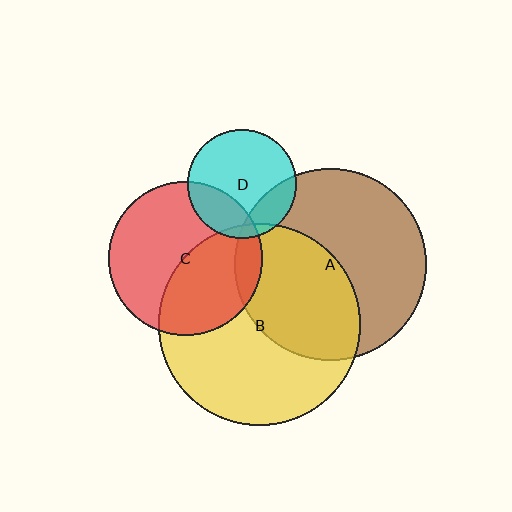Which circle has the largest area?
Circle B (yellow).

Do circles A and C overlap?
Yes.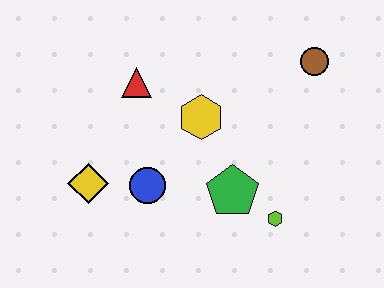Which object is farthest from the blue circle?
The brown circle is farthest from the blue circle.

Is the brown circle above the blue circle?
Yes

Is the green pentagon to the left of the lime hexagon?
Yes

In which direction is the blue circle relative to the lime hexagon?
The blue circle is to the left of the lime hexagon.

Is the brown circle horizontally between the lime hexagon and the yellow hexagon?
No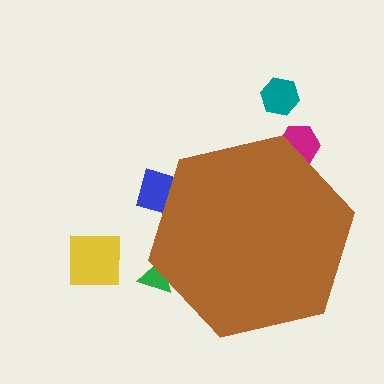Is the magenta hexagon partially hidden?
Yes, the magenta hexagon is partially hidden behind the brown hexagon.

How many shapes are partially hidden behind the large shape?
3 shapes are partially hidden.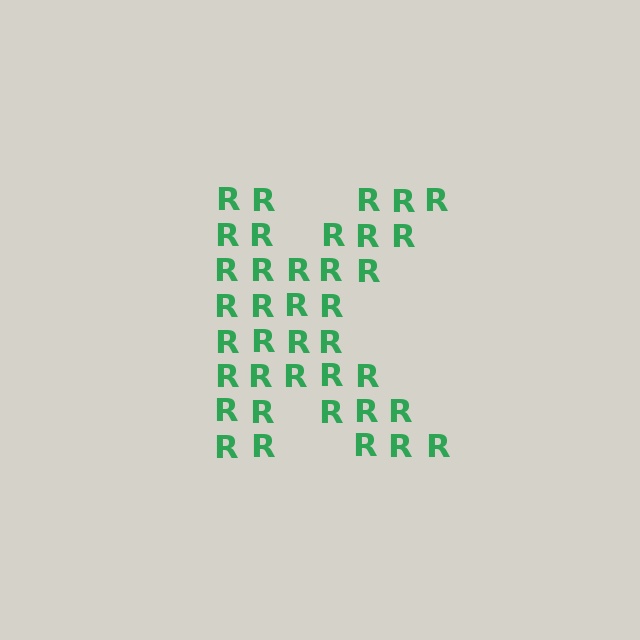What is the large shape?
The large shape is the letter K.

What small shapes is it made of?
It is made of small letter R's.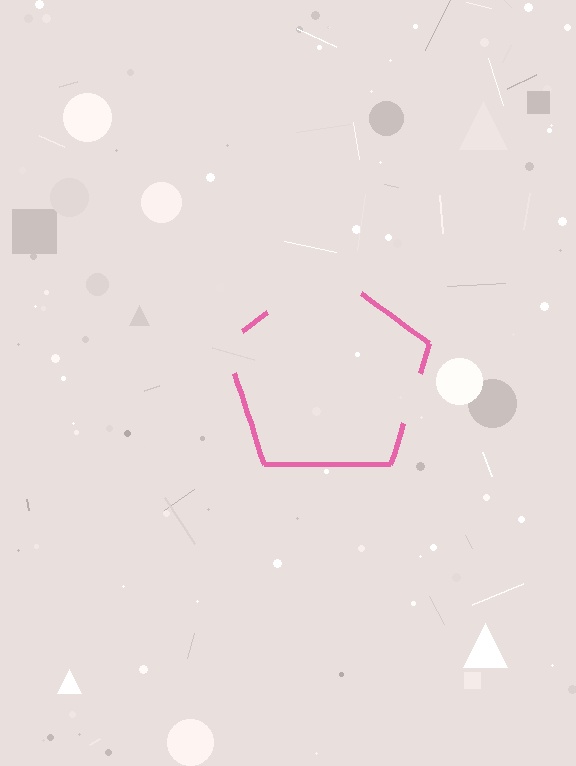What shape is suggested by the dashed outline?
The dashed outline suggests a pentagon.